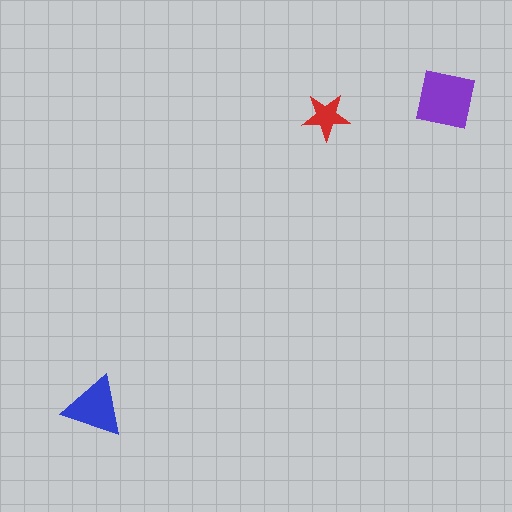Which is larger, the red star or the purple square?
The purple square.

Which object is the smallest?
The red star.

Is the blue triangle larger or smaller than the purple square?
Smaller.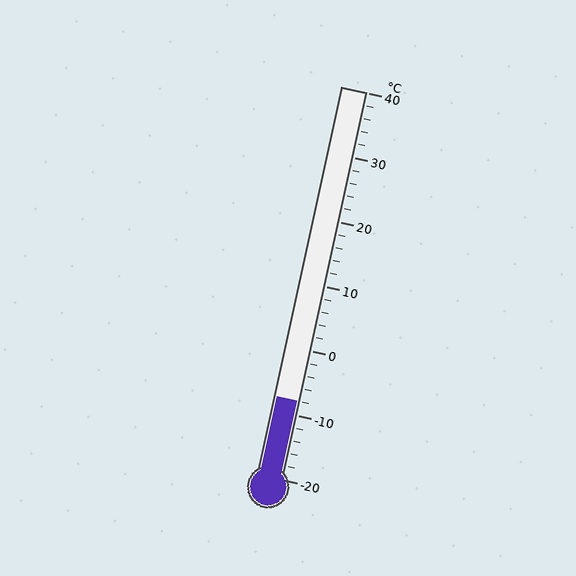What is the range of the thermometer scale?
The thermometer scale ranges from -20°C to 40°C.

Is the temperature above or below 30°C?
The temperature is below 30°C.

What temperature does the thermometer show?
The thermometer shows approximately -8°C.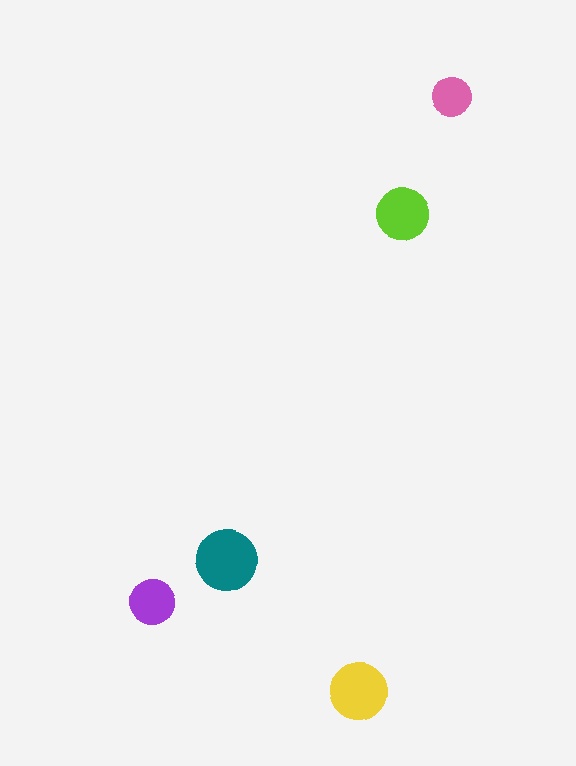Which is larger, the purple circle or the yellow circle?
The yellow one.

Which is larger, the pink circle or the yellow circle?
The yellow one.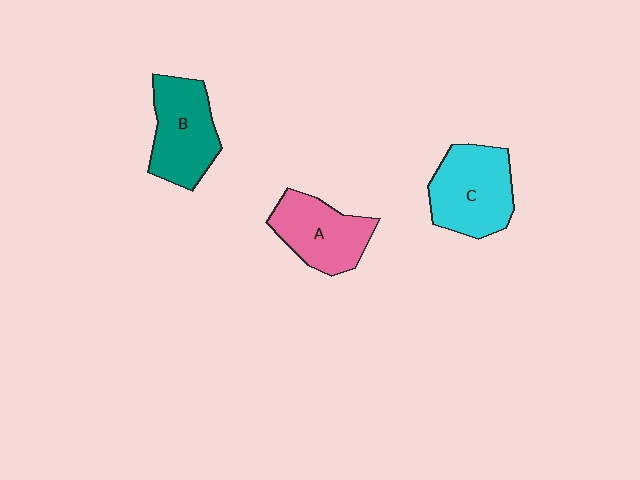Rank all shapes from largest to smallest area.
From largest to smallest: C (cyan), B (teal), A (pink).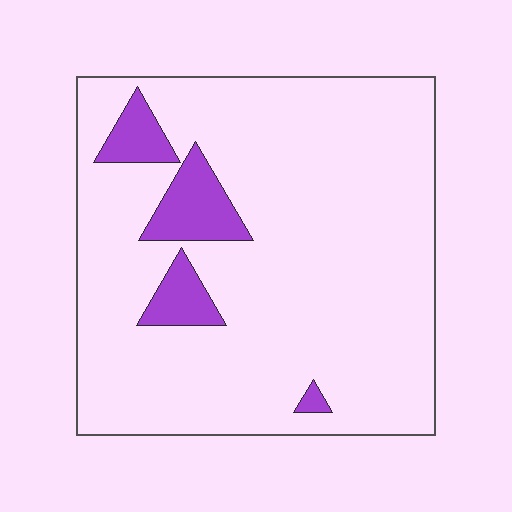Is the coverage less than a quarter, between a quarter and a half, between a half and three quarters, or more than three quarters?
Less than a quarter.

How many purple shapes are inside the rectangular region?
4.